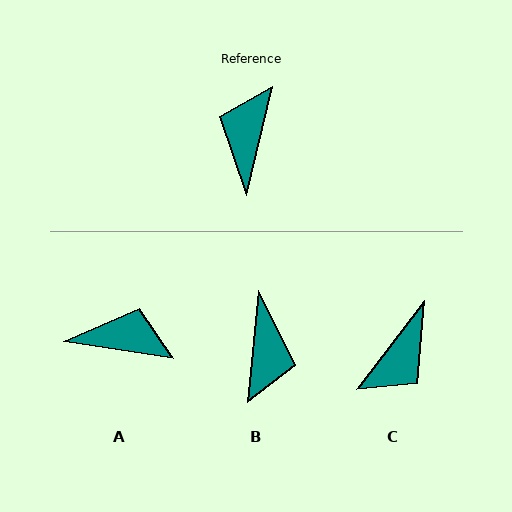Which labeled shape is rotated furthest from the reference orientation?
B, about 172 degrees away.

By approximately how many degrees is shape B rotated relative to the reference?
Approximately 172 degrees clockwise.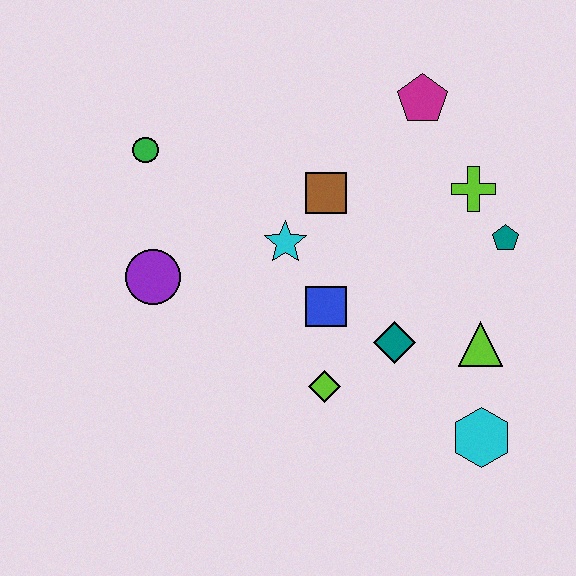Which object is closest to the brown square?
The cyan star is closest to the brown square.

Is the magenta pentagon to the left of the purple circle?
No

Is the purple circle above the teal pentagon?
No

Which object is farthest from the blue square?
The green circle is farthest from the blue square.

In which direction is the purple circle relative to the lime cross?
The purple circle is to the left of the lime cross.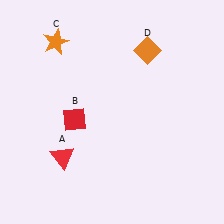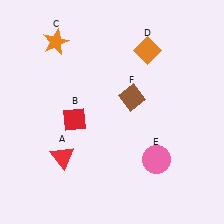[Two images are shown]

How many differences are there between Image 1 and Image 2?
There are 2 differences between the two images.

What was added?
A pink circle (E), a brown diamond (F) were added in Image 2.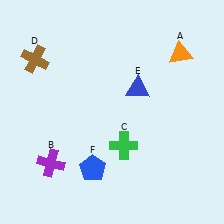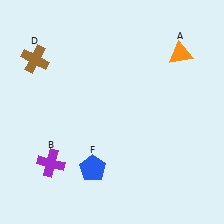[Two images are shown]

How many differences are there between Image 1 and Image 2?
There are 2 differences between the two images.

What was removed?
The green cross (C), the blue triangle (E) were removed in Image 2.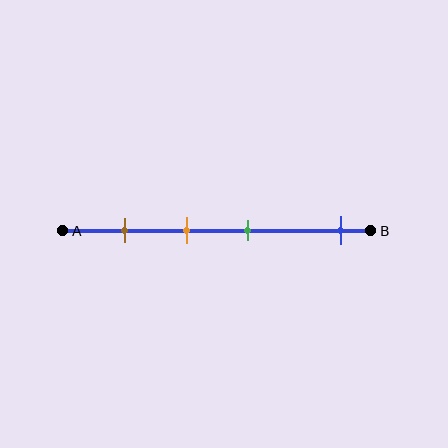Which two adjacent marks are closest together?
The orange and green marks are the closest adjacent pair.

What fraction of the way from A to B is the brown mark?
The brown mark is approximately 20% (0.2) of the way from A to B.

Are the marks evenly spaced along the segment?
No, the marks are not evenly spaced.